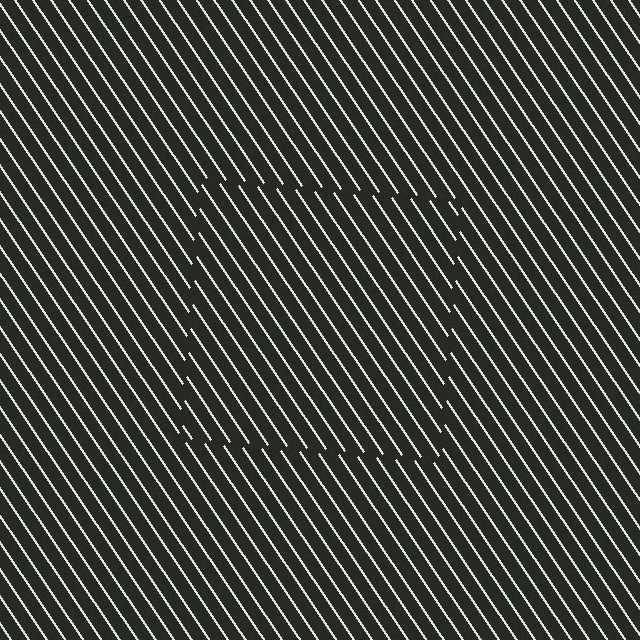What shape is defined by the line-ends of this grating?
An illusory square. The interior of the shape contains the same grating, shifted by half a period — the contour is defined by the phase discontinuity where line-ends from the inner and outer gratings abut.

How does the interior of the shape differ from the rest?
The interior of the shape contains the same grating, shifted by half a period — the contour is defined by the phase discontinuity where line-ends from the inner and outer gratings abut.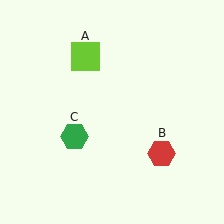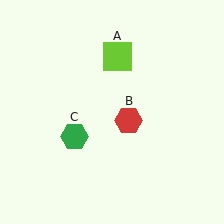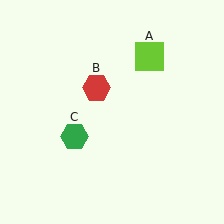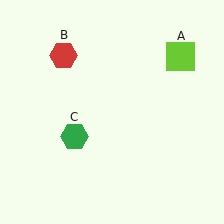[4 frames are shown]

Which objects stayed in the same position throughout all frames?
Green hexagon (object C) remained stationary.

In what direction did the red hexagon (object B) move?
The red hexagon (object B) moved up and to the left.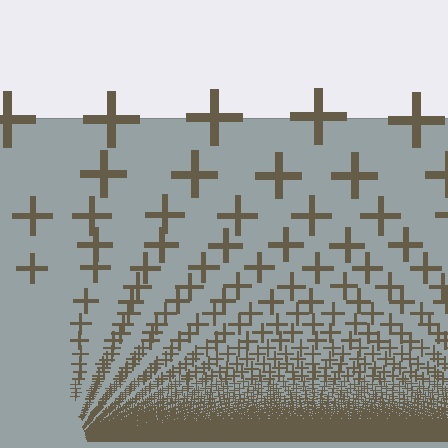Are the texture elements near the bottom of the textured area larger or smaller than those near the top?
Smaller. The gradient is inverted — elements near the bottom are smaller and denser.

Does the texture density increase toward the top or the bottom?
Density increases toward the bottom.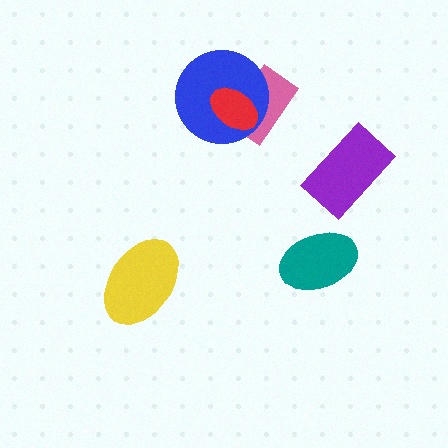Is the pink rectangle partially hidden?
Yes, it is partially covered by another shape.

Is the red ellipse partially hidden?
No, no other shape covers it.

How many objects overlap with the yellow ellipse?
0 objects overlap with the yellow ellipse.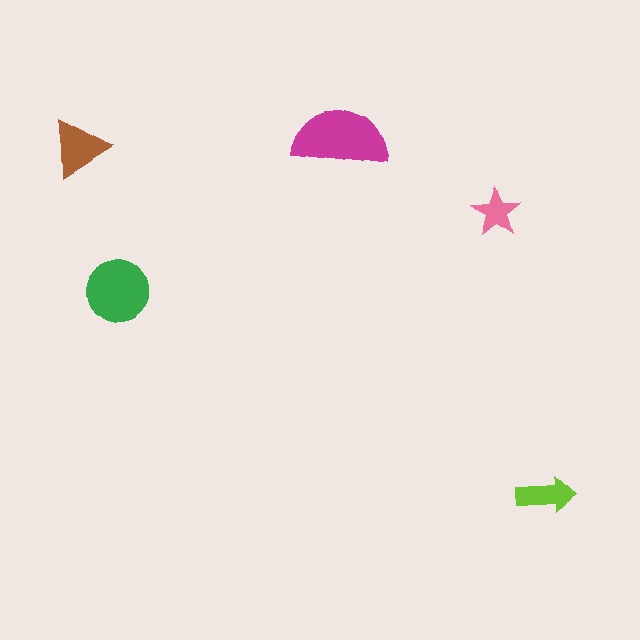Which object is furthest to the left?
The brown triangle is leftmost.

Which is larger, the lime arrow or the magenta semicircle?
The magenta semicircle.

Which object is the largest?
The magenta semicircle.